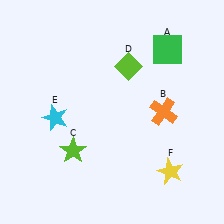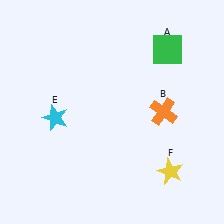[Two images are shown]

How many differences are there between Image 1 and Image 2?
There are 2 differences between the two images.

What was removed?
The lime diamond (D), the lime star (C) were removed in Image 2.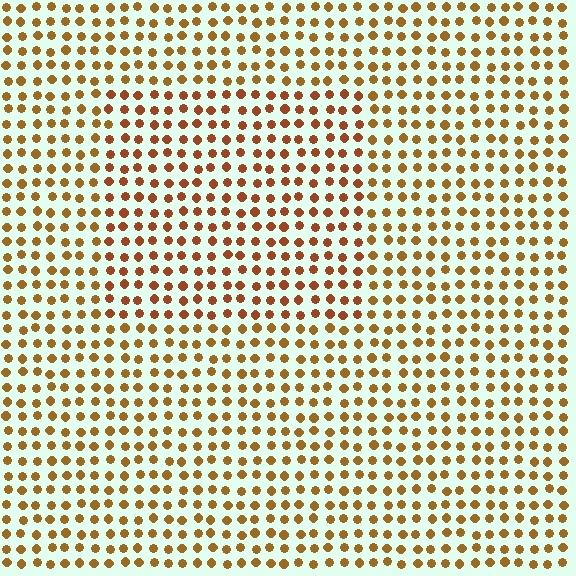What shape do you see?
I see a rectangle.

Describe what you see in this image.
The image is filled with small brown elements in a uniform arrangement. A rectangle-shaped region is visible where the elements are tinted to a slightly different hue, forming a subtle color boundary.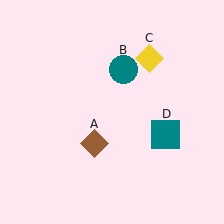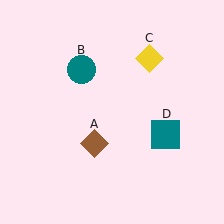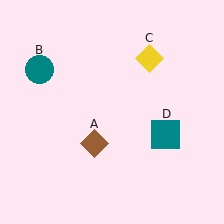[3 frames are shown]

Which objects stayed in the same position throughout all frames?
Brown diamond (object A) and yellow diamond (object C) and teal square (object D) remained stationary.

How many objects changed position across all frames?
1 object changed position: teal circle (object B).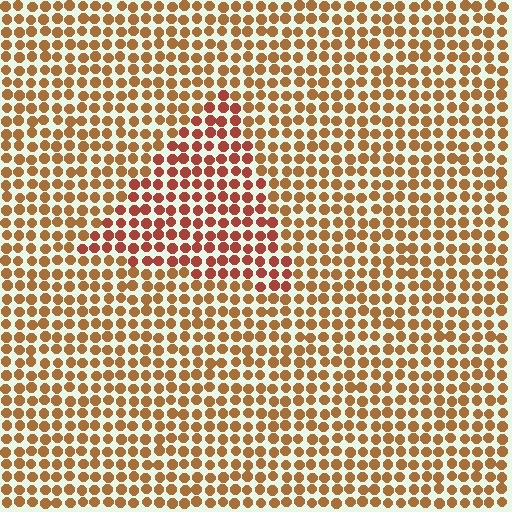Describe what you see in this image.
The image is filled with small brown elements in a uniform arrangement. A triangle-shaped region is visible where the elements are tinted to a slightly different hue, forming a subtle color boundary.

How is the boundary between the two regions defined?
The boundary is defined purely by a slight shift in hue (about 26 degrees). Spacing, size, and orientation are identical on both sides.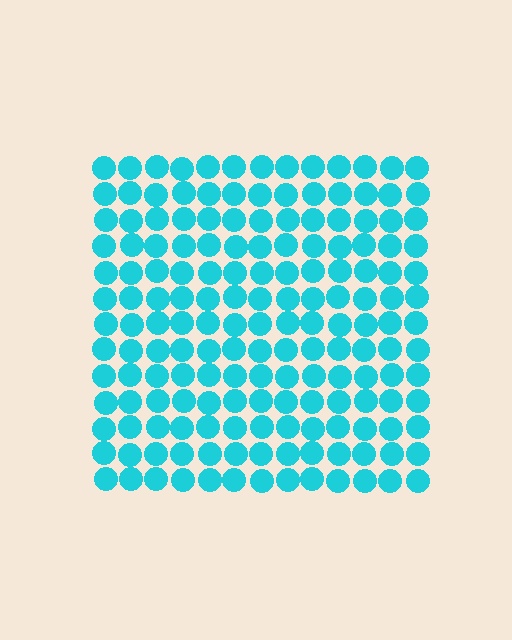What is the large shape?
The large shape is a square.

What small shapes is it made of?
It is made of small circles.